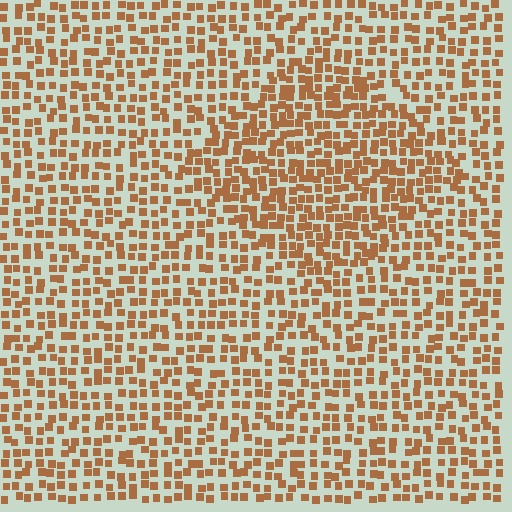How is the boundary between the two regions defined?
The boundary is defined by a change in element density (approximately 1.5x ratio). All elements are the same color, size, and shape.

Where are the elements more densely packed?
The elements are more densely packed inside the diamond boundary.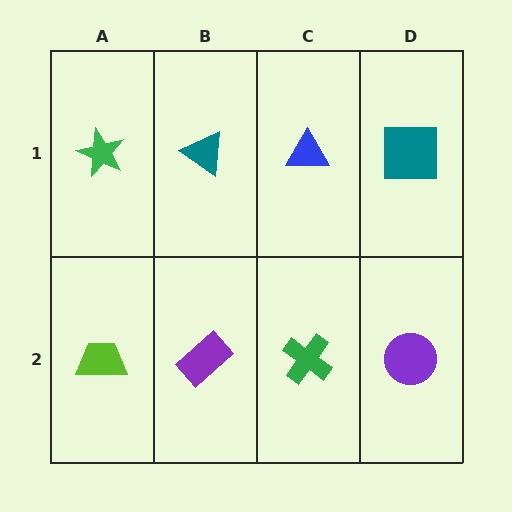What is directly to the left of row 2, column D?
A green cross.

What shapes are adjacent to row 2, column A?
A green star (row 1, column A), a purple rectangle (row 2, column B).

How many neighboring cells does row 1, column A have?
2.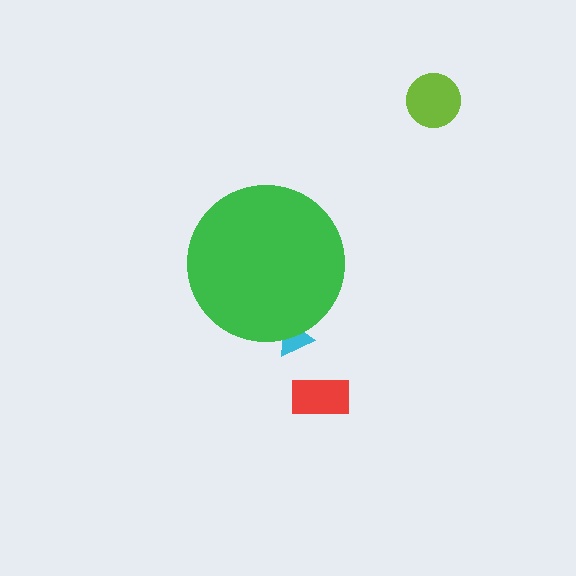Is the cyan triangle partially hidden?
Yes, the cyan triangle is partially hidden behind the green circle.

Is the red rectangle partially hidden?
No, the red rectangle is fully visible.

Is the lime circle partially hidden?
No, the lime circle is fully visible.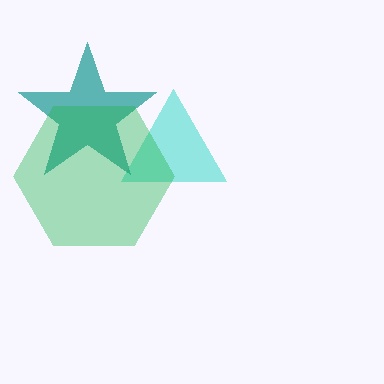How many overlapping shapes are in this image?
There are 3 overlapping shapes in the image.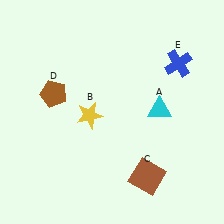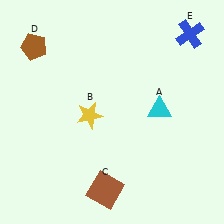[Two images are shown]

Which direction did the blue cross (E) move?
The blue cross (E) moved up.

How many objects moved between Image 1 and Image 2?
3 objects moved between the two images.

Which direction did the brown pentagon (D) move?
The brown pentagon (D) moved up.